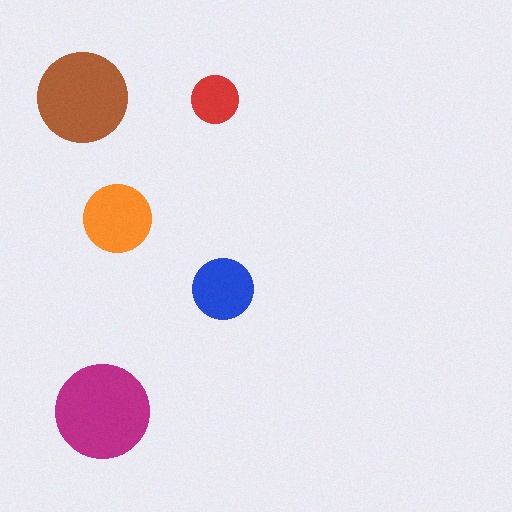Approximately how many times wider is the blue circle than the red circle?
About 1.5 times wider.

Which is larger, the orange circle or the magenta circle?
The magenta one.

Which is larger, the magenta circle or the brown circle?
The magenta one.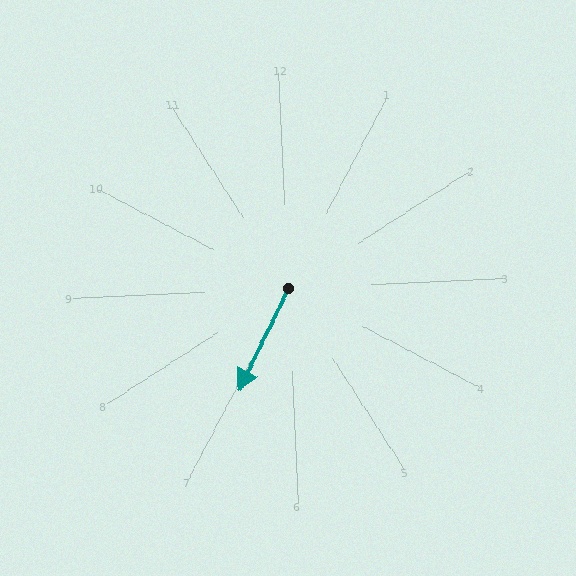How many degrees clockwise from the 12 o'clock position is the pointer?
Approximately 209 degrees.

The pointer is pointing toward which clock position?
Roughly 7 o'clock.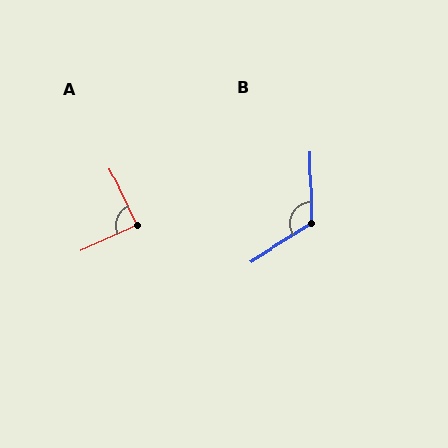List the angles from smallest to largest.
A (90°), B (121°).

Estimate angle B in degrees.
Approximately 121 degrees.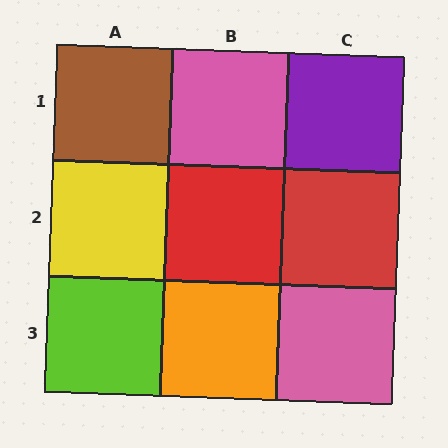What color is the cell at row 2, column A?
Yellow.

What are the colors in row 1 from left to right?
Brown, pink, purple.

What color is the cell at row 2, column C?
Red.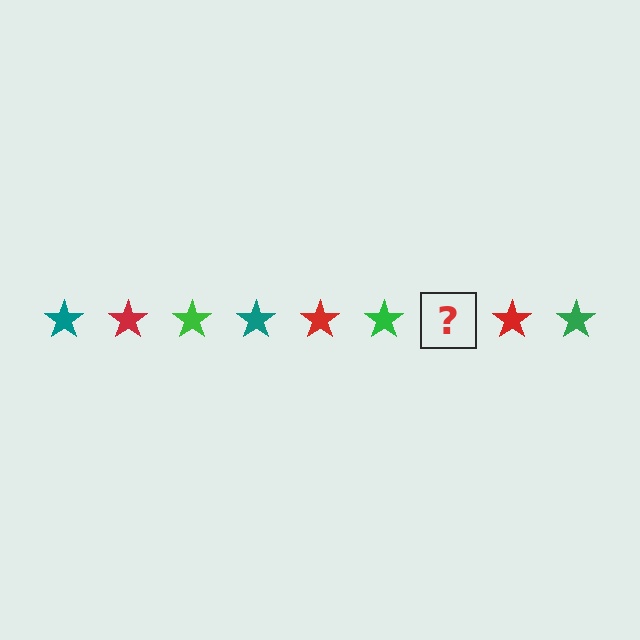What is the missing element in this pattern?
The missing element is a teal star.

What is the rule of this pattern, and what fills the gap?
The rule is that the pattern cycles through teal, red, green stars. The gap should be filled with a teal star.